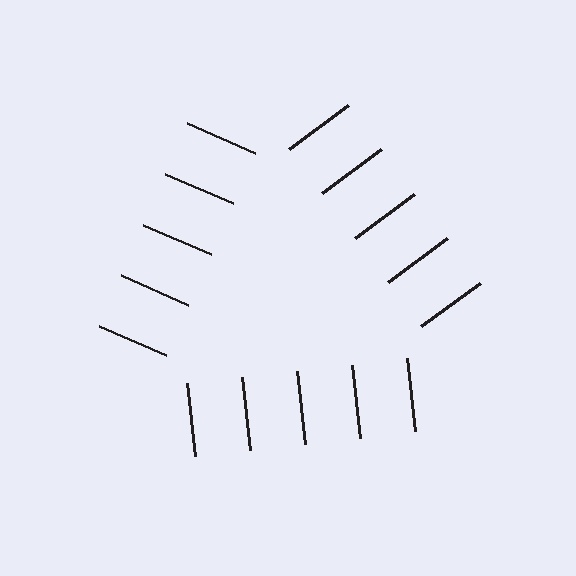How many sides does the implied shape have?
3 sides — the line-ends trace a triangle.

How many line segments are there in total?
15 — 5 along each of the 3 edges.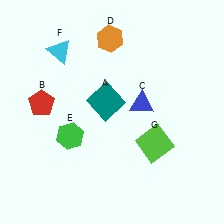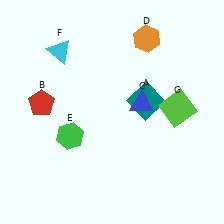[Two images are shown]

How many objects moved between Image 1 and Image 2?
3 objects moved between the two images.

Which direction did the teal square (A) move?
The teal square (A) moved right.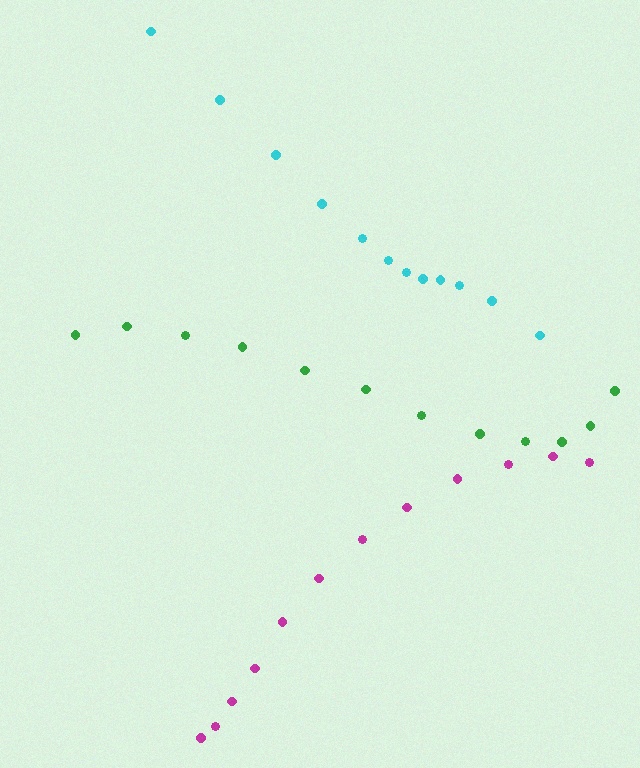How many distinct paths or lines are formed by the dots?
There are 3 distinct paths.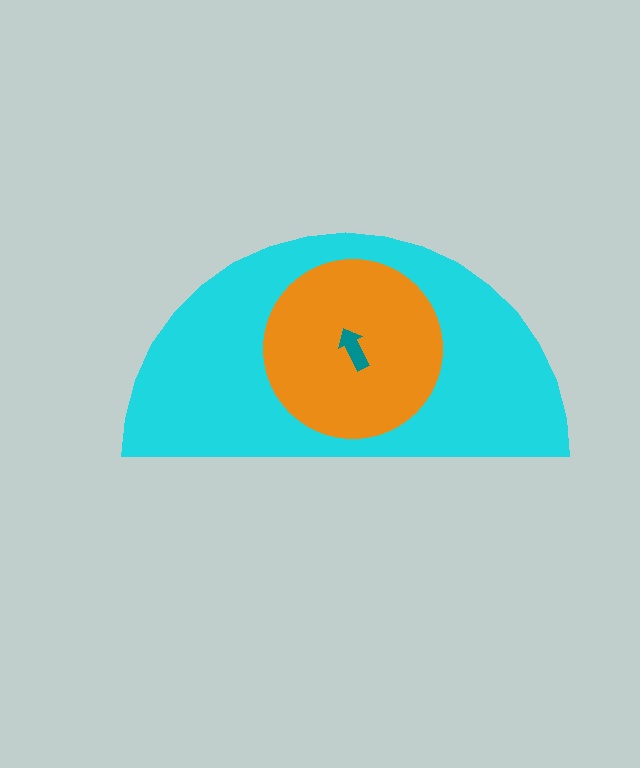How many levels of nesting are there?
3.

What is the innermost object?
The teal arrow.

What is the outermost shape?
The cyan semicircle.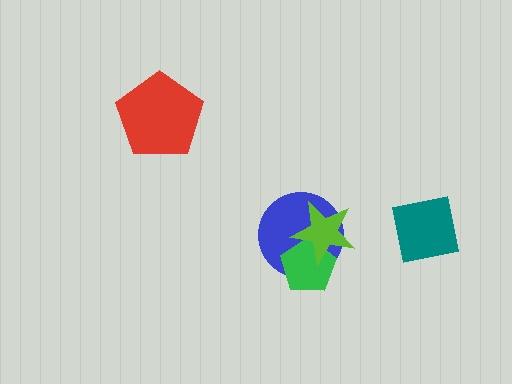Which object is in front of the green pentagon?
The lime star is in front of the green pentagon.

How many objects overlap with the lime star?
2 objects overlap with the lime star.